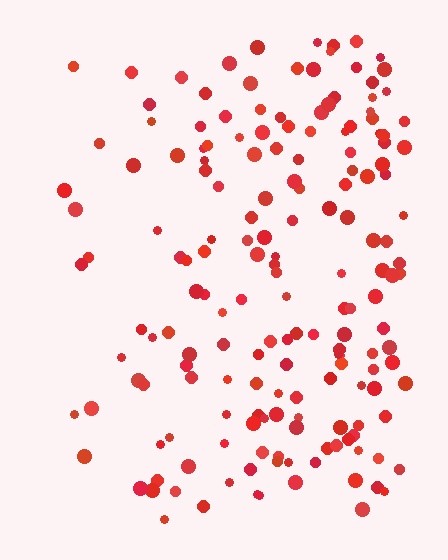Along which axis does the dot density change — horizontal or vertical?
Horizontal.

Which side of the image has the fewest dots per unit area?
The left.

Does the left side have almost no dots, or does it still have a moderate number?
Still a moderate number, just noticeably fewer than the right.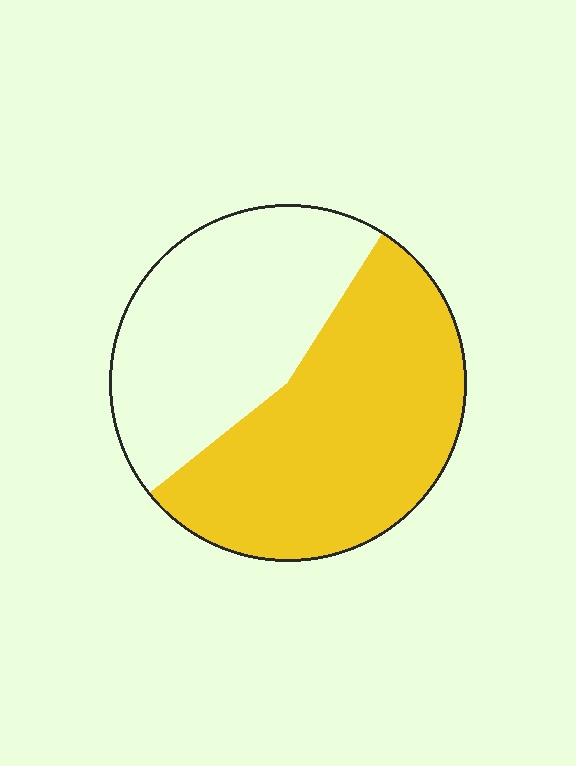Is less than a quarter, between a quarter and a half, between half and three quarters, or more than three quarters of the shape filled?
Between half and three quarters.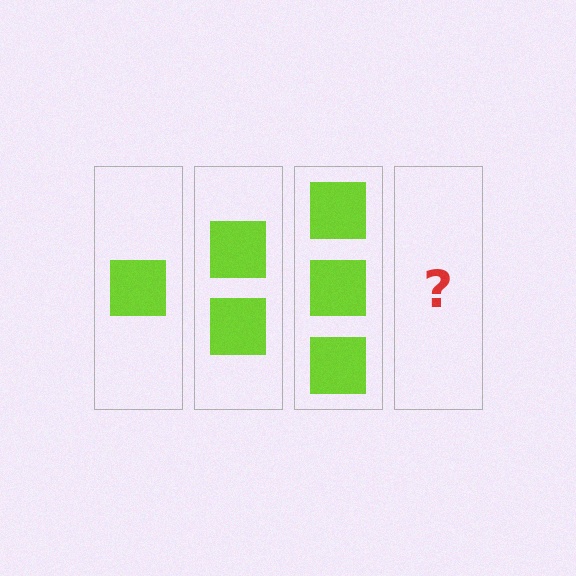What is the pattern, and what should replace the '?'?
The pattern is that each step adds one more square. The '?' should be 4 squares.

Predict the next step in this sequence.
The next step is 4 squares.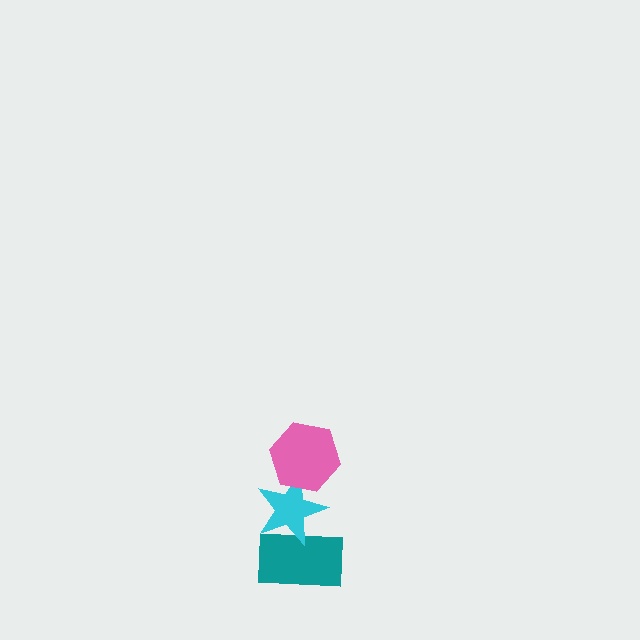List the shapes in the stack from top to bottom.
From top to bottom: the pink hexagon, the cyan star, the teal rectangle.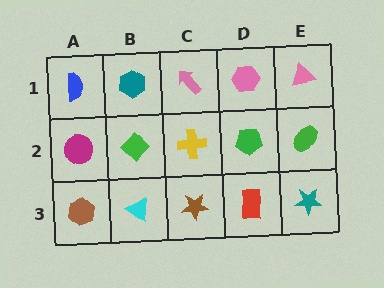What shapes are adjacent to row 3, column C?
A yellow cross (row 2, column C), a cyan triangle (row 3, column B), a red rectangle (row 3, column D).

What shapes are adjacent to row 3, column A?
A magenta circle (row 2, column A), a cyan triangle (row 3, column B).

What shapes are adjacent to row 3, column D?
A green pentagon (row 2, column D), a brown star (row 3, column C), a teal star (row 3, column E).